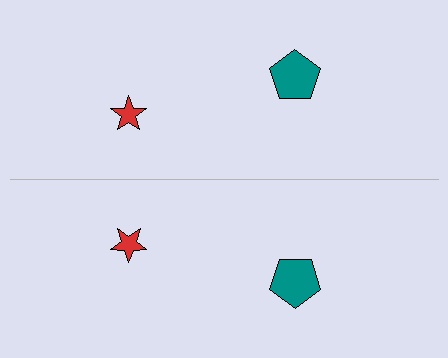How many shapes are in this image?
There are 4 shapes in this image.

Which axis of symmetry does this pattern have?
The pattern has a horizontal axis of symmetry running through the center of the image.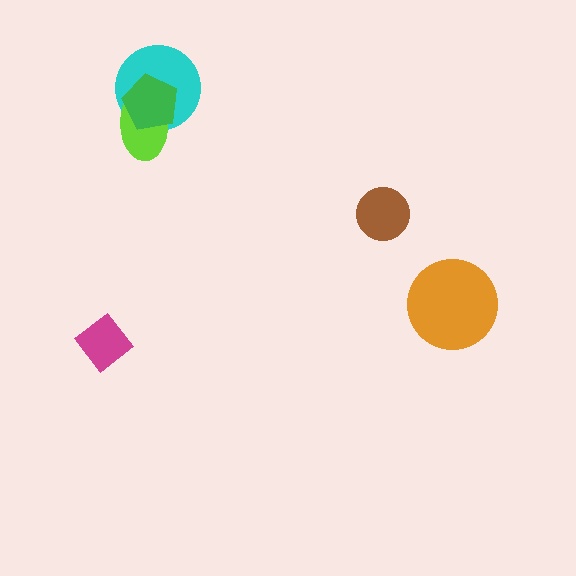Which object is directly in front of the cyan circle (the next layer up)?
The lime ellipse is directly in front of the cyan circle.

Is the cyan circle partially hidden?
Yes, it is partially covered by another shape.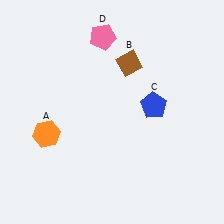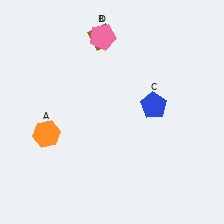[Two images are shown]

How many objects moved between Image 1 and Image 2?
1 object moved between the two images.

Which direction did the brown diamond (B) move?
The brown diamond (B) moved left.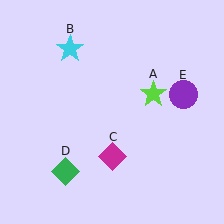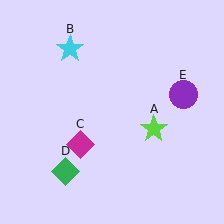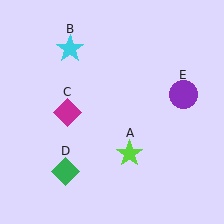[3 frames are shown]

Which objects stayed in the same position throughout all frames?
Cyan star (object B) and green diamond (object D) and purple circle (object E) remained stationary.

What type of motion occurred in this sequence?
The lime star (object A), magenta diamond (object C) rotated clockwise around the center of the scene.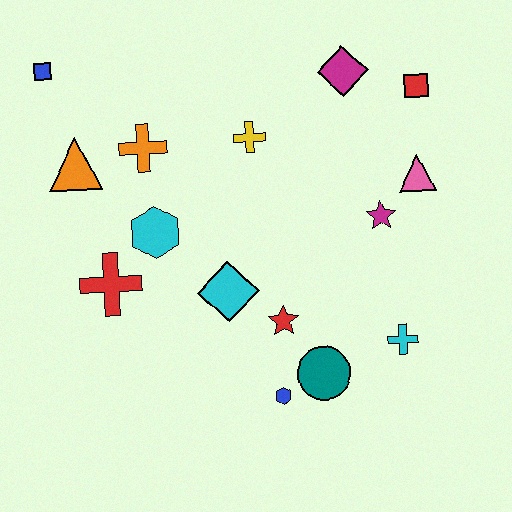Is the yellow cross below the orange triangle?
No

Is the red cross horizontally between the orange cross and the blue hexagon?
No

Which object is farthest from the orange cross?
The cyan cross is farthest from the orange cross.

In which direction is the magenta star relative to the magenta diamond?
The magenta star is below the magenta diamond.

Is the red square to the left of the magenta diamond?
No